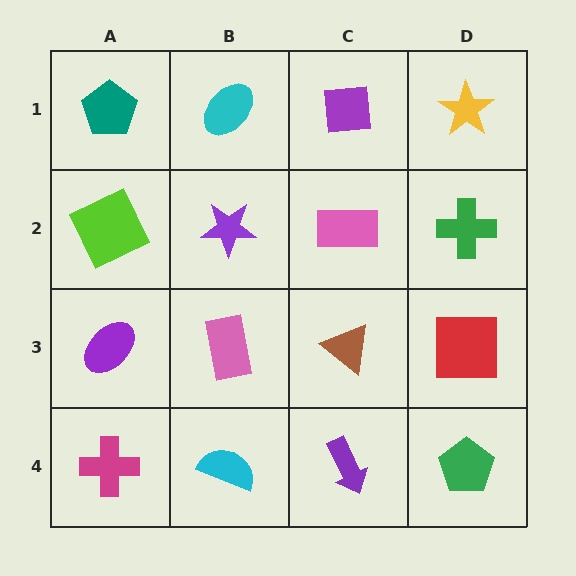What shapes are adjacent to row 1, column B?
A purple star (row 2, column B), a teal pentagon (row 1, column A), a purple square (row 1, column C).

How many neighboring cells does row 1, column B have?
3.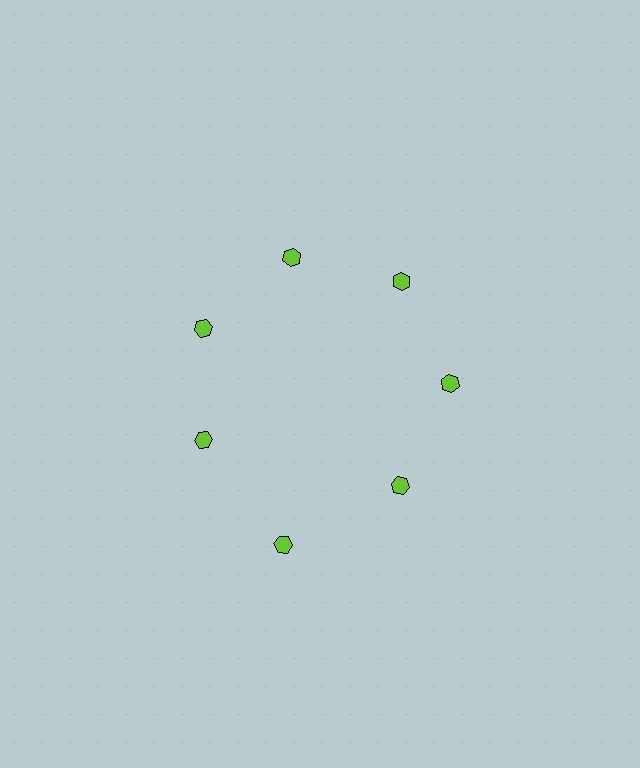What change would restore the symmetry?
The symmetry would be restored by moving it inward, back onto the ring so that all 7 hexagons sit at equal angles and equal distance from the center.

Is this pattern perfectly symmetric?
No. The 7 lime hexagons are arranged in a ring, but one element near the 6 o'clock position is pushed outward from the center, breaking the 7-fold rotational symmetry.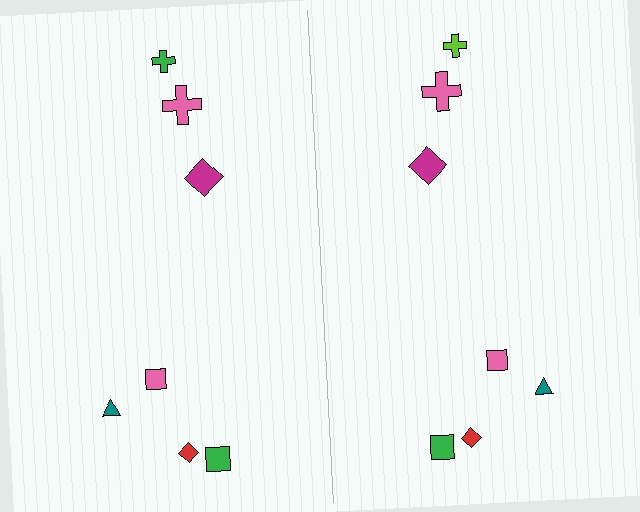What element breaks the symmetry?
The lime cross on the right side breaks the symmetry — its mirror counterpart is green.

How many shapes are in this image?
There are 14 shapes in this image.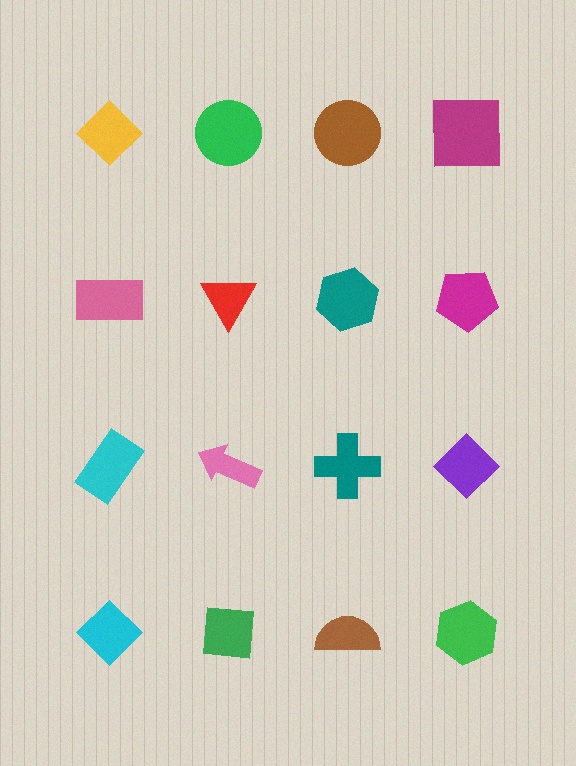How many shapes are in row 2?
4 shapes.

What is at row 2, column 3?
A teal hexagon.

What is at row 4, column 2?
A green square.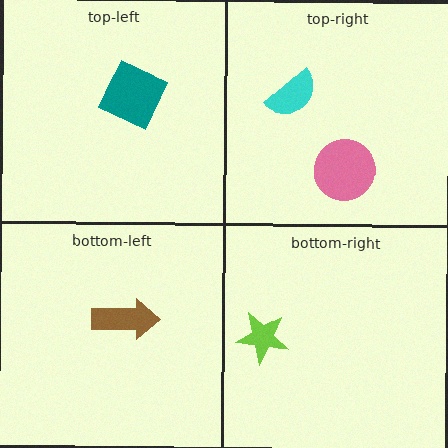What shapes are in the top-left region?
The teal square.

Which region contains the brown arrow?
The bottom-left region.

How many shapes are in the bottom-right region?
1.